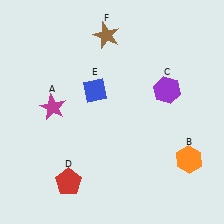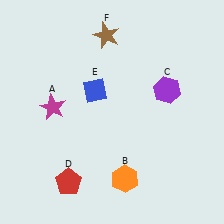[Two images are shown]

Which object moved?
The orange hexagon (B) moved left.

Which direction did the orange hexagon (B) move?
The orange hexagon (B) moved left.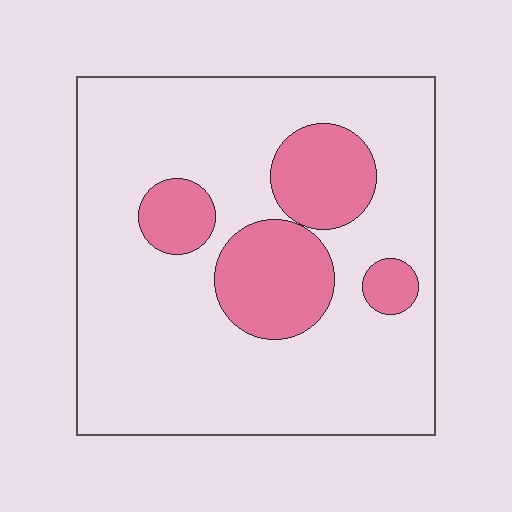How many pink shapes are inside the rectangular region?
4.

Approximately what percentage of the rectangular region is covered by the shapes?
Approximately 20%.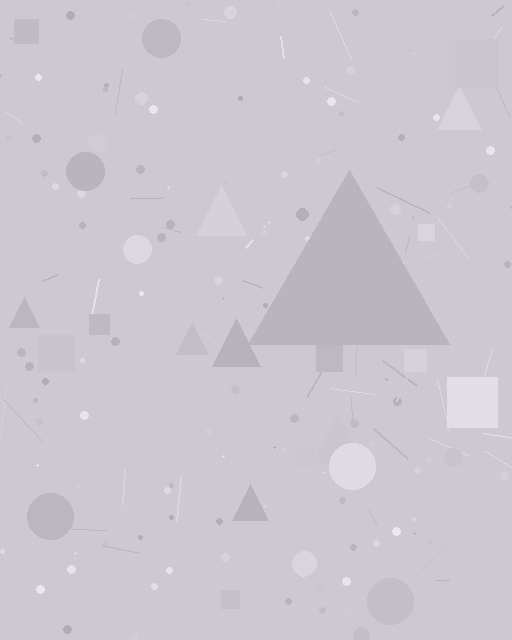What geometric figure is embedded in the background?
A triangle is embedded in the background.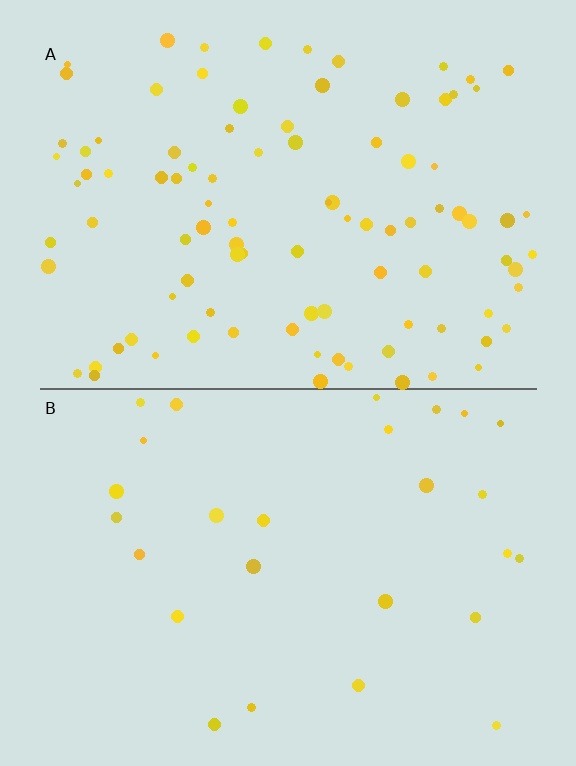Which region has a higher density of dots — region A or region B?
A (the top).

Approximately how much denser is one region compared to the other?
Approximately 3.6× — region A over region B.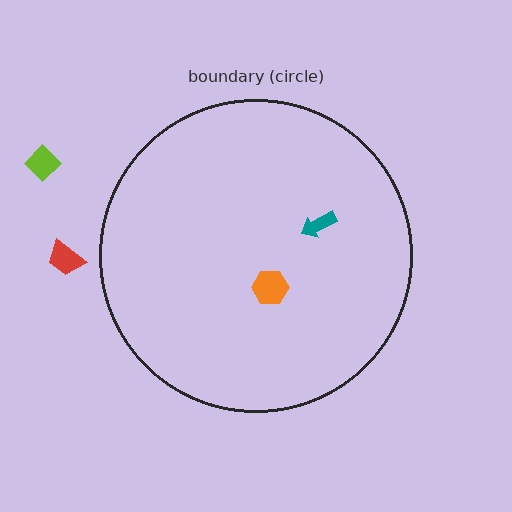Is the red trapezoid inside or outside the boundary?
Outside.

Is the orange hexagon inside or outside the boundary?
Inside.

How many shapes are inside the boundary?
2 inside, 2 outside.